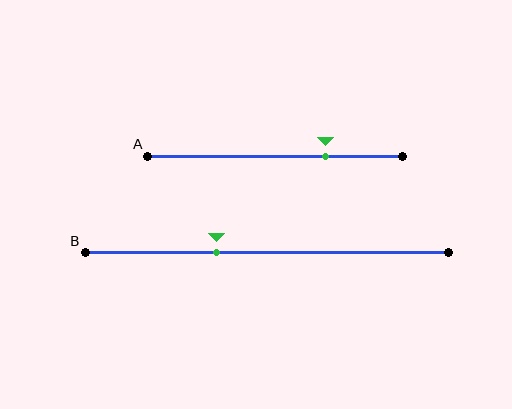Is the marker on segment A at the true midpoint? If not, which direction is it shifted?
No, the marker on segment A is shifted to the right by about 20% of the segment length.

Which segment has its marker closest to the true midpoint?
Segment B has its marker closest to the true midpoint.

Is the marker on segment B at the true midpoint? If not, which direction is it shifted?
No, the marker on segment B is shifted to the left by about 14% of the segment length.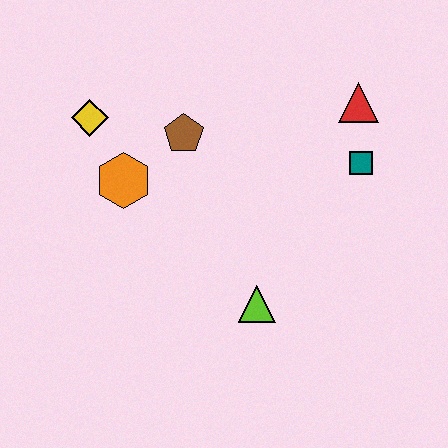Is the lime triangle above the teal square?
No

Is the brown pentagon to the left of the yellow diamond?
No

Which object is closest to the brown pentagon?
The orange hexagon is closest to the brown pentagon.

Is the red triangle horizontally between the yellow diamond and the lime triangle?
No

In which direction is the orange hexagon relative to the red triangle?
The orange hexagon is to the left of the red triangle.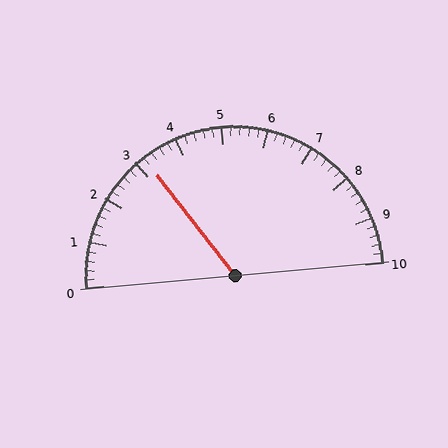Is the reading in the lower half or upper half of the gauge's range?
The reading is in the lower half of the range (0 to 10).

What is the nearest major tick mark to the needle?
The nearest major tick mark is 3.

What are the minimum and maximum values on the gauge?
The gauge ranges from 0 to 10.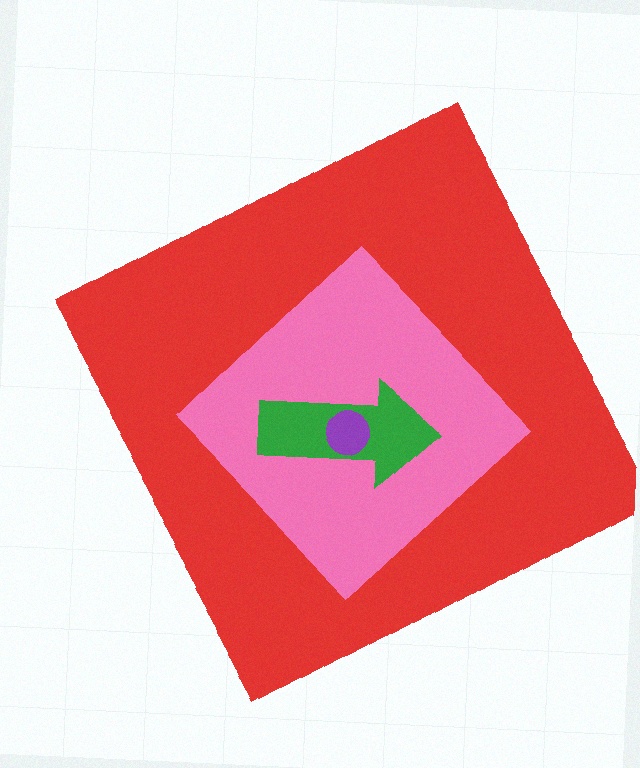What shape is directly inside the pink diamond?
The green arrow.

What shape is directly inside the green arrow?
The purple circle.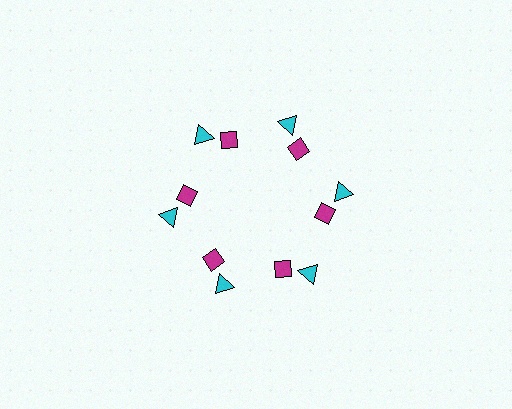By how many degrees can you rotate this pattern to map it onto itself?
The pattern maps onto itself every 60 degrees of rotation.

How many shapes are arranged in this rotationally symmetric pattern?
There are 12 shapes, arranged in 6 groups of 2.